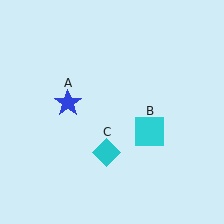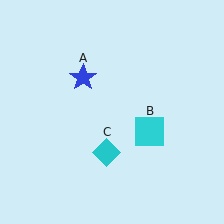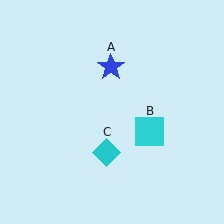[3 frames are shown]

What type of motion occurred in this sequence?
The blue star (object A) rotated clockwise around the center of the scene.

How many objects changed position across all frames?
1 object changed position: blue star (object A).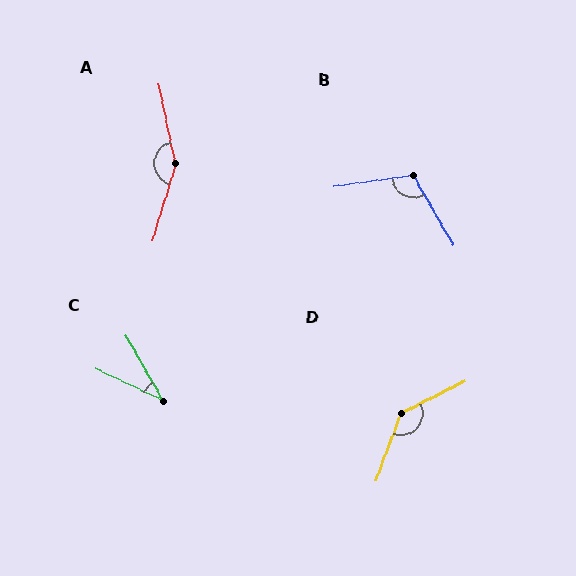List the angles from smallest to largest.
C (36°), B (112°), D (137°), A (152°).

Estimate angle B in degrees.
Approximately 112 degrees.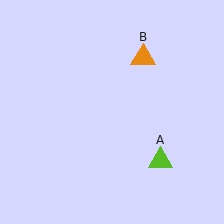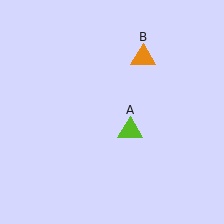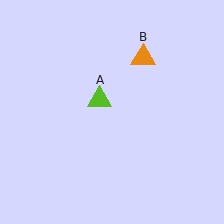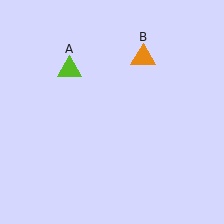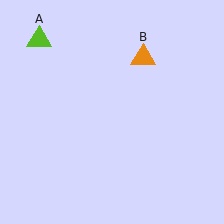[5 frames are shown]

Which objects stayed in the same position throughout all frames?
Orange triangle (object B) remained stationary.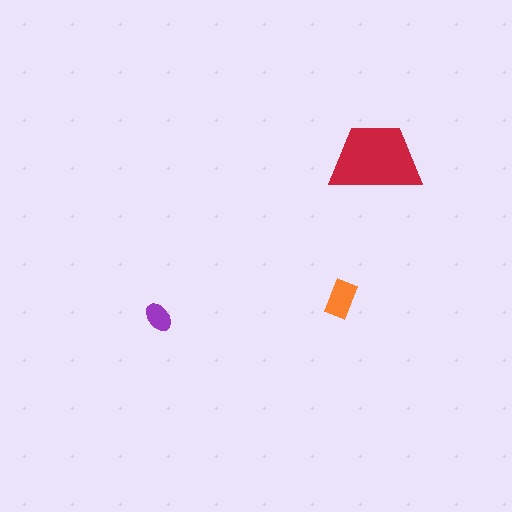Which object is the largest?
The red trapezoid.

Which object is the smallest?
The purple ellipse.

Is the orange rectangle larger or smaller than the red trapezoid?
Smaller.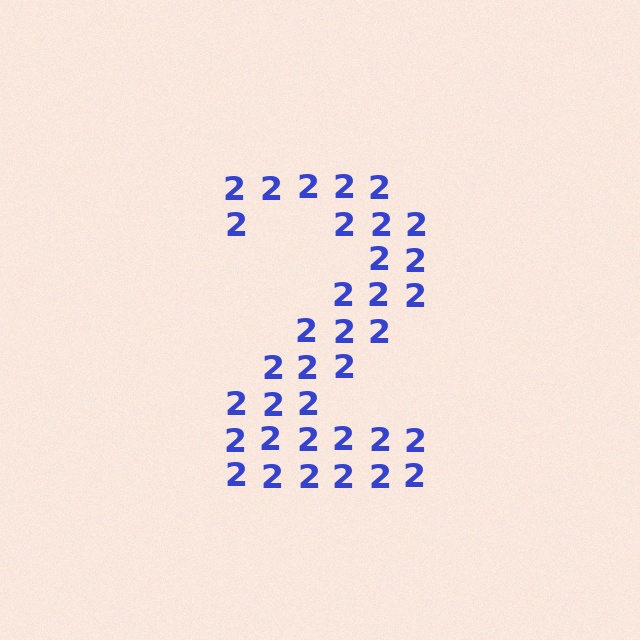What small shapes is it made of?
It is made of small digit 2's.